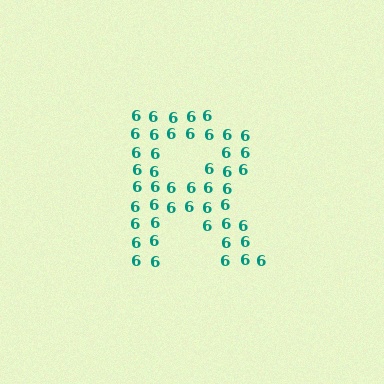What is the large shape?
The large shape is the letter R.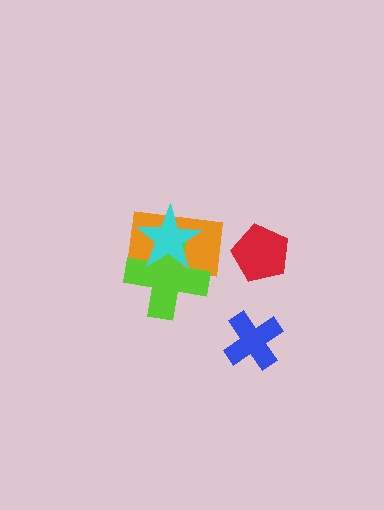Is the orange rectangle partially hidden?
Yes, it is partially covered by another shape.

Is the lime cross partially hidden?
Yes, it is partially covered by another shape.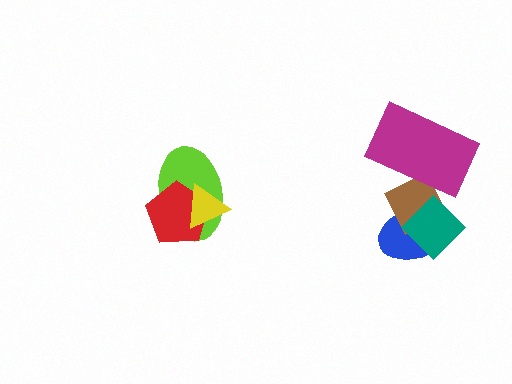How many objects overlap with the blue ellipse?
2 objects overlap with the blue ellipse.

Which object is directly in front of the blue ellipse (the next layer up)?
The brown diamond is directly in front of the blue ellipse.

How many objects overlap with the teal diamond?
2 objects overlap with the teal diamond.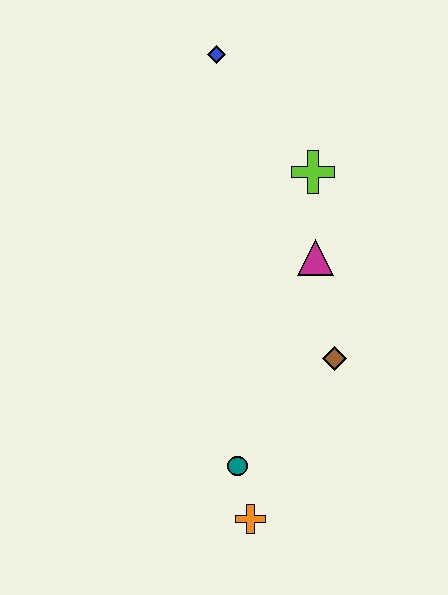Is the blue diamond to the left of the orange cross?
Yes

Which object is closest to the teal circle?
The orange cross is closest to the teal circle.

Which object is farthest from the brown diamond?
The blue diamond is farthest from the brown diamond.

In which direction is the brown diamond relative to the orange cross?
The brown diamond is above the orange cross.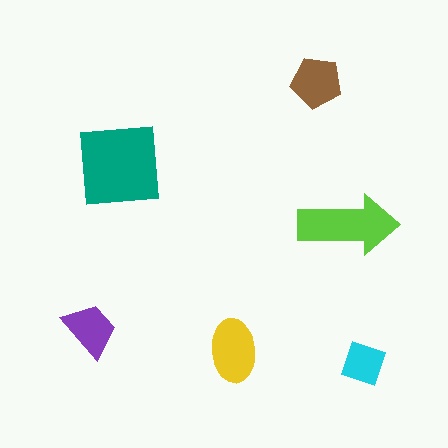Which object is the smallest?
The cyan square.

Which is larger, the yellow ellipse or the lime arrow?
The lime arrow.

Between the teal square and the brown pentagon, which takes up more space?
The teal square.